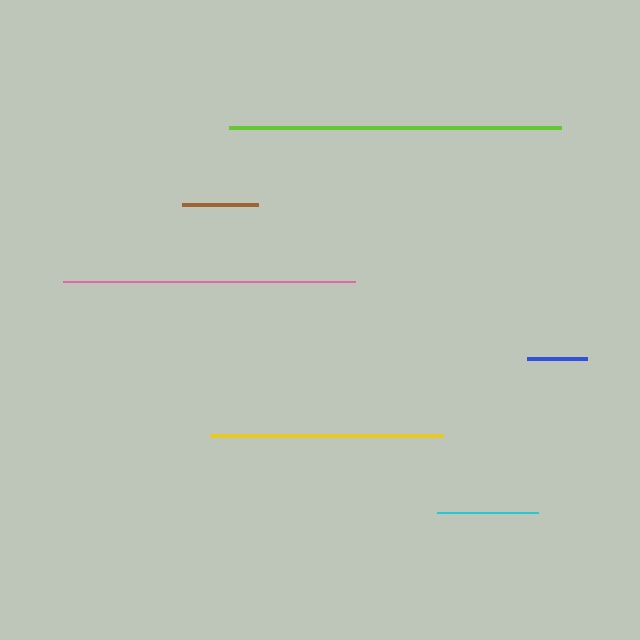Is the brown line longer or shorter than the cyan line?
The cyan line is longer than the brown line.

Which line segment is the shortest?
The blue line is the shortest at approximately 61 pixels.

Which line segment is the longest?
The lime line is the longest at approximately 332 pixels.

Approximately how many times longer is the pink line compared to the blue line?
The pink line is approximately 4.8 times the length of the blue line.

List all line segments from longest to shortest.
From longest to shortest: lime, pink, yellow, cyan, brown, blue.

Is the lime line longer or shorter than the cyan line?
The lime line is longer than the cyan line.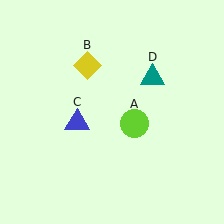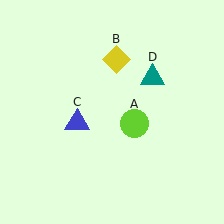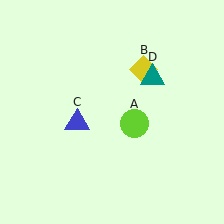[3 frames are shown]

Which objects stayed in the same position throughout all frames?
Lime circle (object A) and blue triangle (object C) and teal triangle (object D) remained stationary.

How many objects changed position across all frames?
1 object changed position: yellow diamond (object B).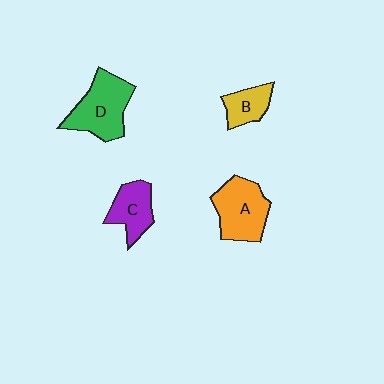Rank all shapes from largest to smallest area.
From largest to smallest: D (green), A (orange), C (purple), B (yellow).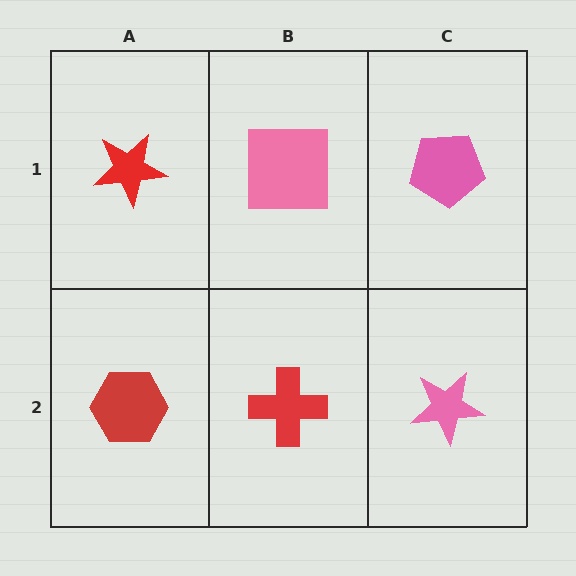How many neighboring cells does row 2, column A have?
2.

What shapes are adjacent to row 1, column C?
A pink star (row 2, column C), a pink square (row 1, column B).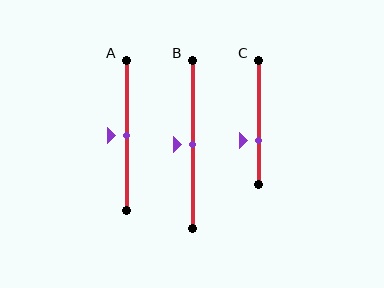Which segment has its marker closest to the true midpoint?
Segment A has its marker closest to the true midpoint.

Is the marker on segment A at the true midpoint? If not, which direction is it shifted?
Yes, the marker on segment A is at the true midpoint.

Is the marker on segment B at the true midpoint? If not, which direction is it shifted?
Yes, the marker on segment B is at the true midpoint.